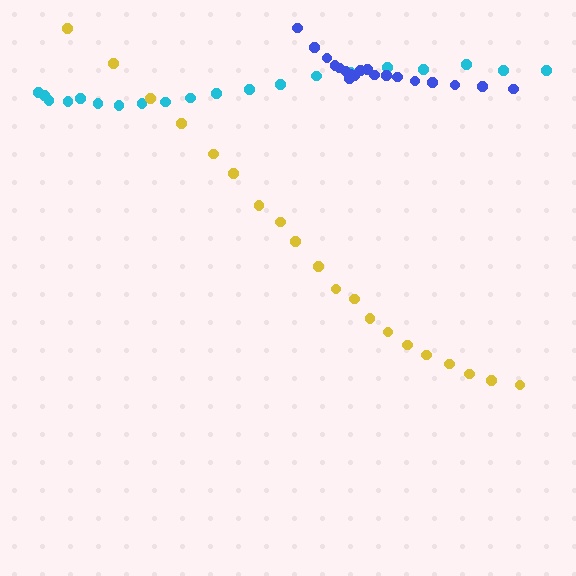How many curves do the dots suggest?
There are 3 distinct paths.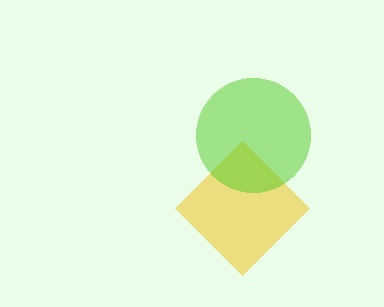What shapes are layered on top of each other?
The layered shapes are: a yellow diamond, a lime circle.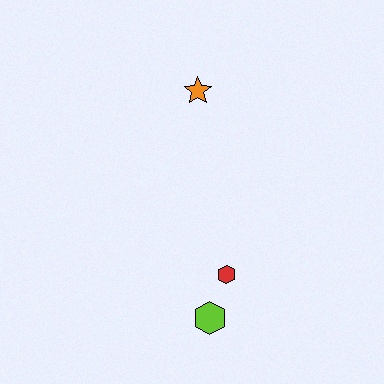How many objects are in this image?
There are 3 objects.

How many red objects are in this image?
There is 1 red object.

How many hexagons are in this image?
There are 2 hexagons.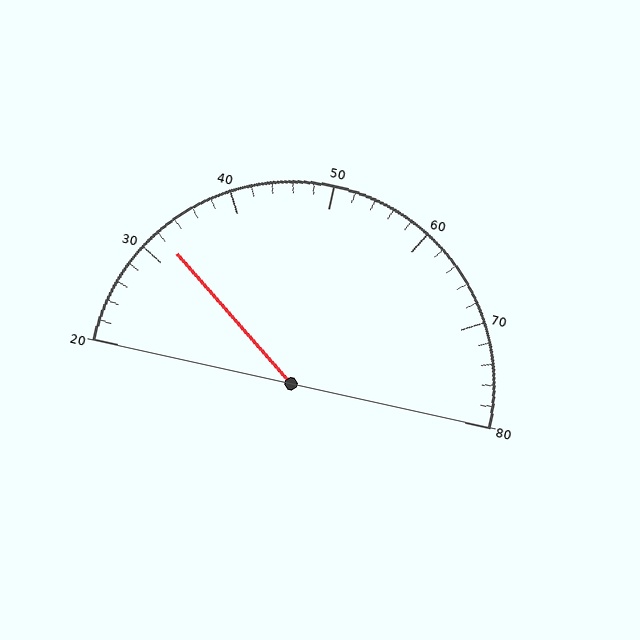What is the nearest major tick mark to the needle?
The nearest major tick mark is 30.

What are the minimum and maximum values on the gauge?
The gauge ranges from 20 to 80.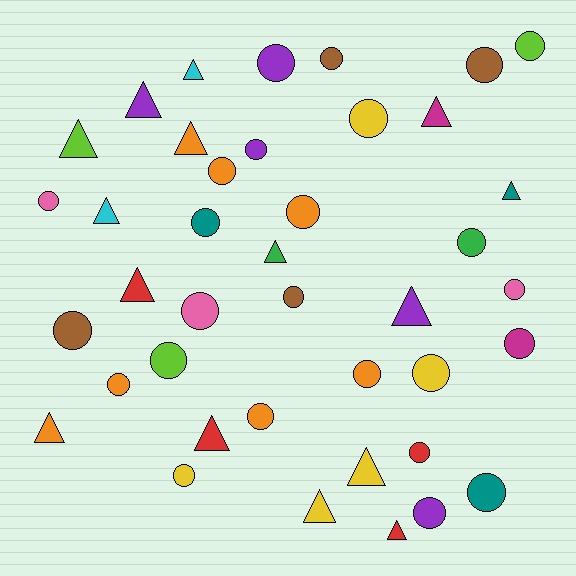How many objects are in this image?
There are 40 objects.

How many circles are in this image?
There are 25 circles.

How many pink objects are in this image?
There are 3 pink objects.